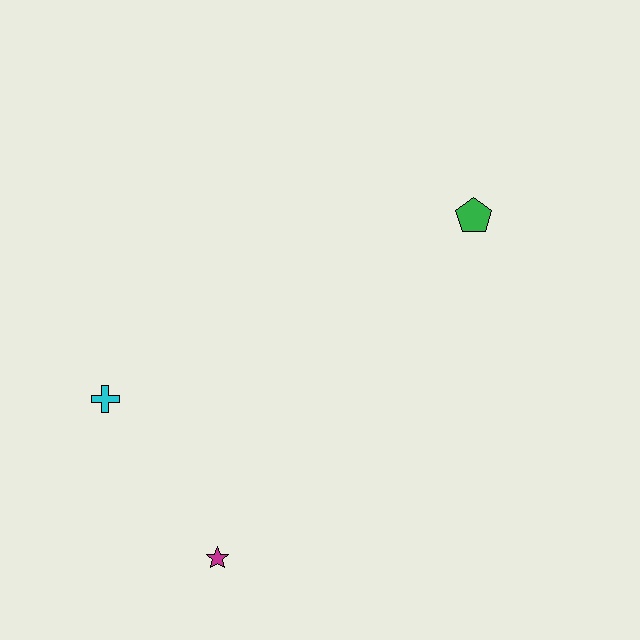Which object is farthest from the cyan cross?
The green pentagon is farthest from the cyan cross.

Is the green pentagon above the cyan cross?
Yes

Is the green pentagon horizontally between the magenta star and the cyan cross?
No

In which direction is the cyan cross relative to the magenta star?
The cyan cross is above the magenta star.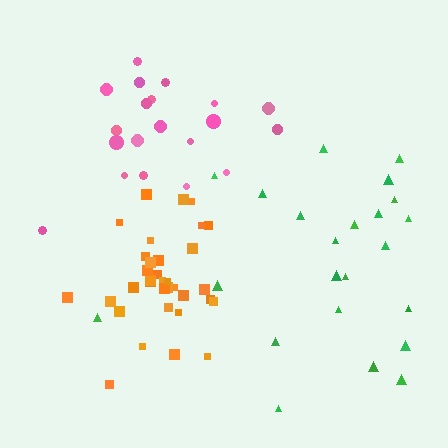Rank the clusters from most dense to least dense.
orange, pink, green.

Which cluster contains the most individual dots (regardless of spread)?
Orange (34).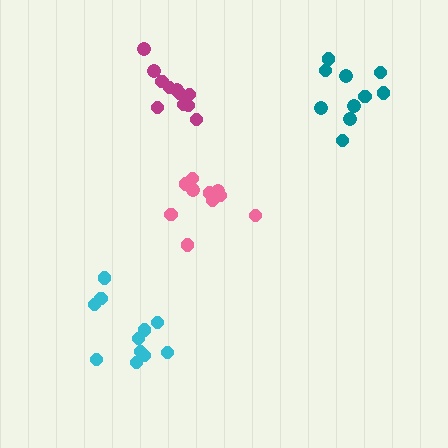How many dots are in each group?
Group 1: 10 dots, Group 2: 11 dots, Group 3: 10 dots, Group 4: 11 dots (42 total).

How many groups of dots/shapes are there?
There are 4 groups.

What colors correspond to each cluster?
The clusters are colored: teal, cyan, pink, magenta.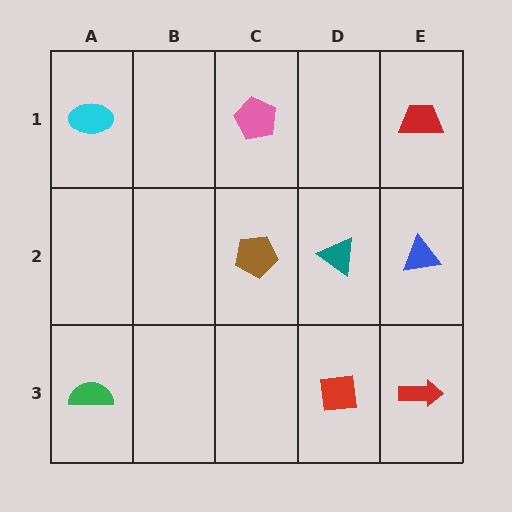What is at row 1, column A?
A cyan ellipse.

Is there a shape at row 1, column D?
No, that cell is empty.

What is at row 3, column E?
A red arrow.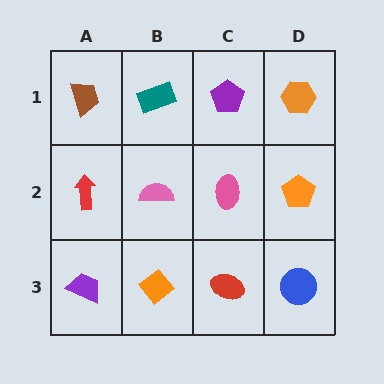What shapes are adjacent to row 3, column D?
An orange pentagon (row 2, column D), a red ellipse (row 3, column C).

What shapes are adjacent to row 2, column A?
A brown trapezoid (row 1, column A), a purple trapezoid (row 3, column A), a pink semicircle (row 2, column B).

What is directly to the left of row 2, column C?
A pink semicircle.